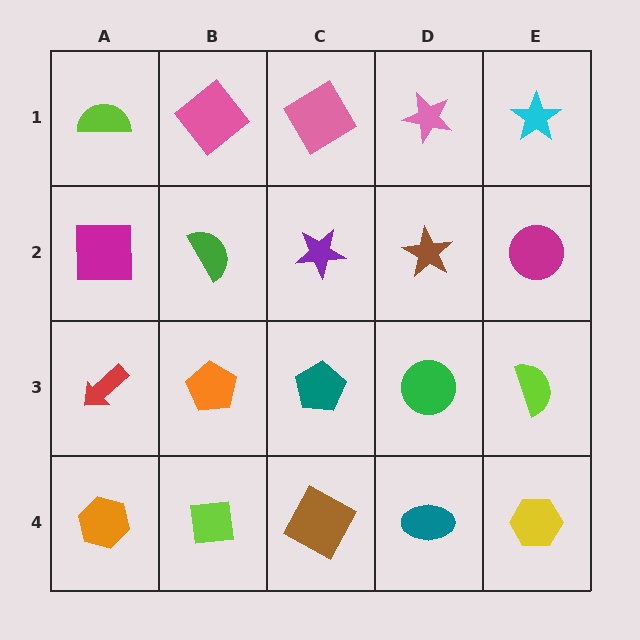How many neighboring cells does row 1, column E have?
2.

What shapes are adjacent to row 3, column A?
A magenta square (row 2, column A), an orange hexagon (row 4, column A), an orange pentagon (row 3, column B).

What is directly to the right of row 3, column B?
A teal pentagon.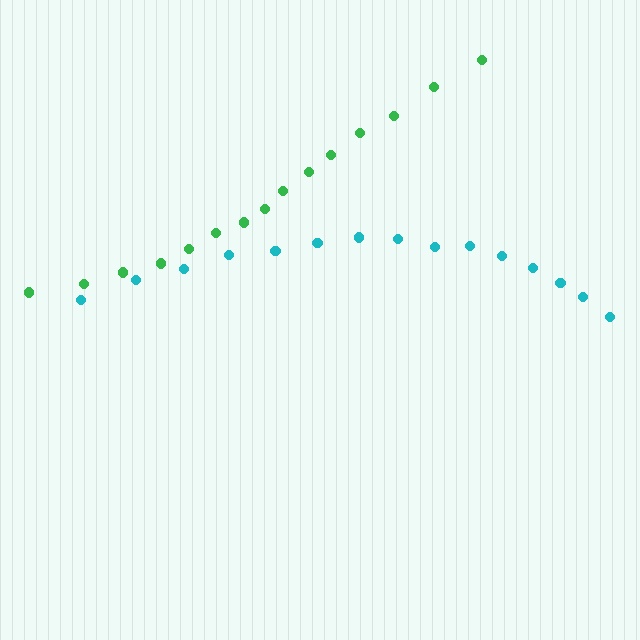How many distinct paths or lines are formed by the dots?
There are 2 distinct paths.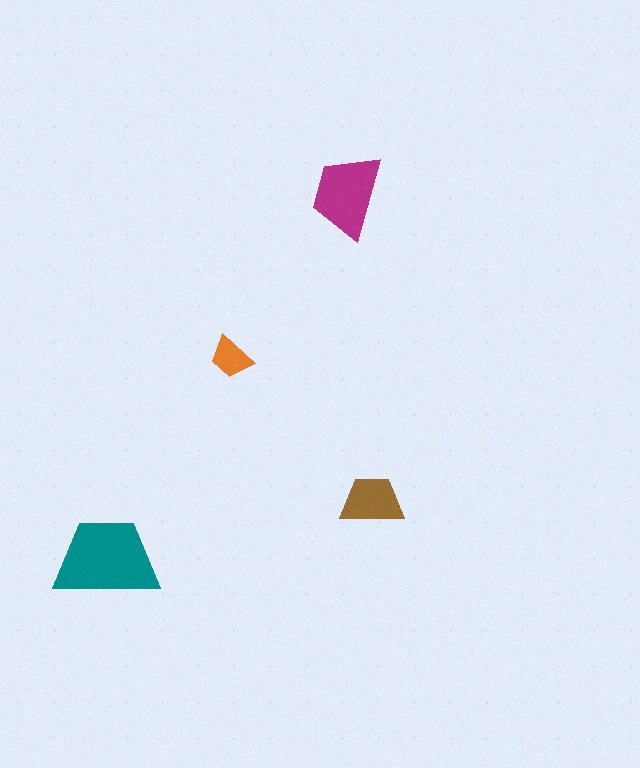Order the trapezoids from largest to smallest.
the teal one, the magenta one, the brown one, the orange one.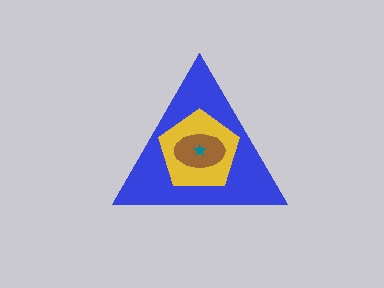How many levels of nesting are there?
4.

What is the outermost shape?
The blue triangle.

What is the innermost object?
The teal star.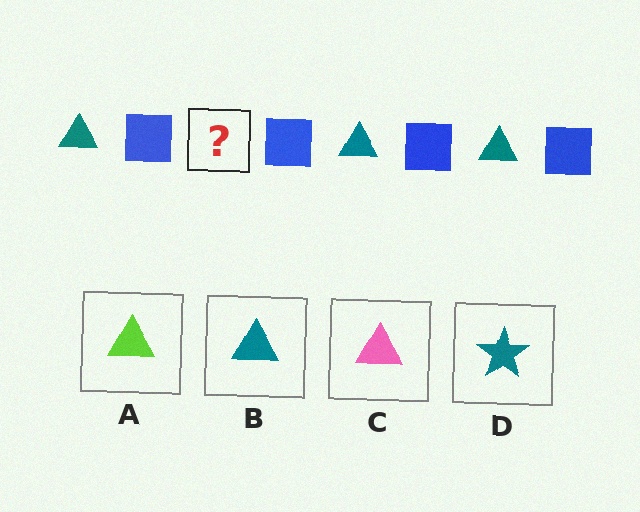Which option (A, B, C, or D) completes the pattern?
B.